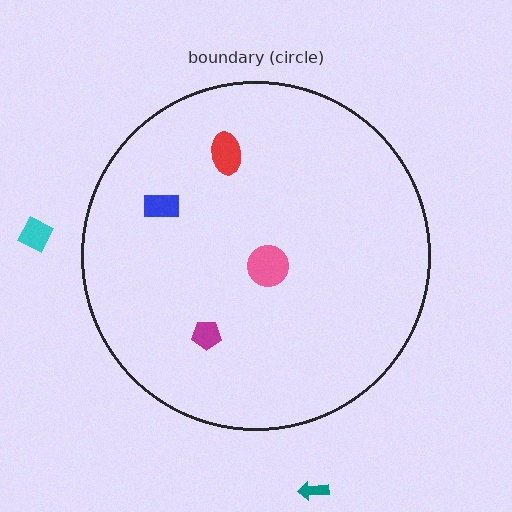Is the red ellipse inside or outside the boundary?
Inside.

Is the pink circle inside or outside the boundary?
Inside.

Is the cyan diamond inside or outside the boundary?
Outside.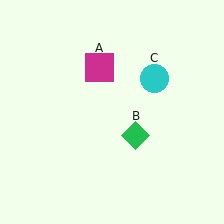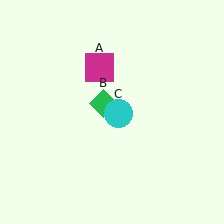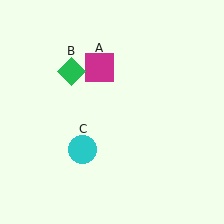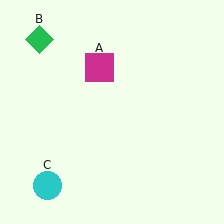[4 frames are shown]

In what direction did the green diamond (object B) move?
The green diamond (object B) moved up and to the left.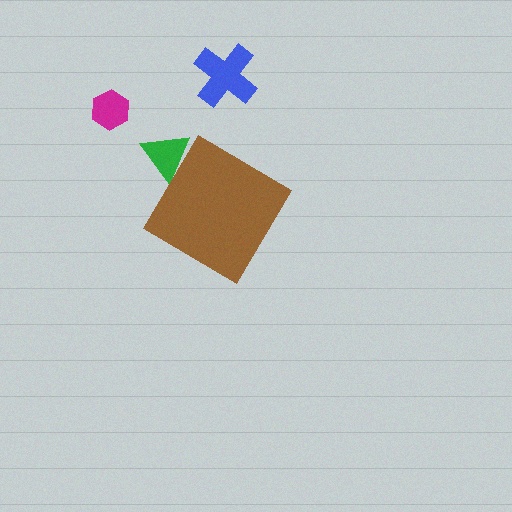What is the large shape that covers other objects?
A brown diamond.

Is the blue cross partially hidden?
No, the blue cross is fully visible.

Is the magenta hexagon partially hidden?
No, the magenta hexagon is fully visible.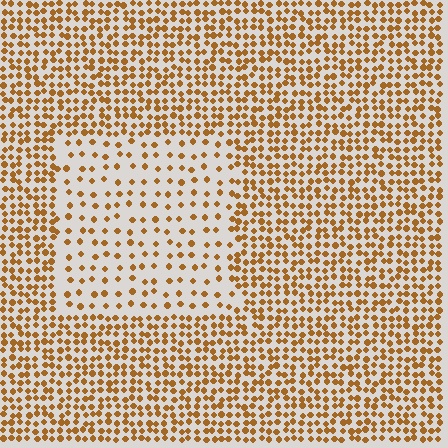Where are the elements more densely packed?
The elements are more densely packed outside the rectangle boundary.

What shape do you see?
I see a rectangle.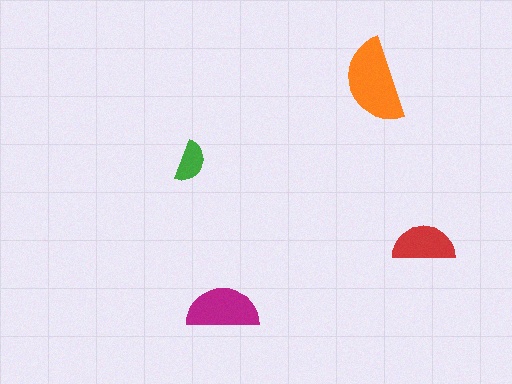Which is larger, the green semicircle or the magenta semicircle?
The magenta one.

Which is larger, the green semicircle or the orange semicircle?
The orange one.